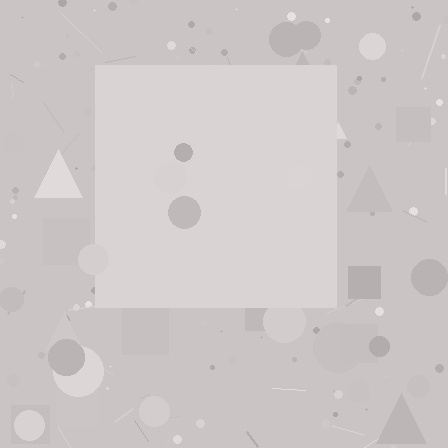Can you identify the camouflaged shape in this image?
The camouflaged shape is a square.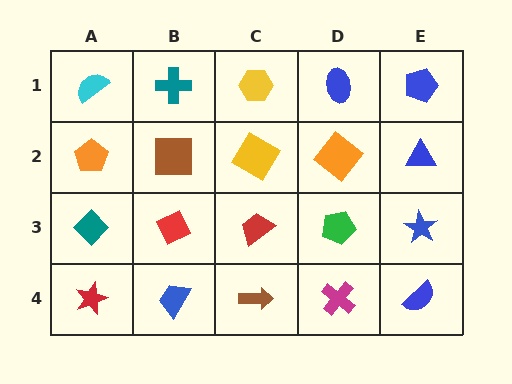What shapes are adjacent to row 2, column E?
A blue pentagon (row 1, column E), a blue star (row 3, column E), an orange diamond (row 2, column D).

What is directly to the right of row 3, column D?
A blue star.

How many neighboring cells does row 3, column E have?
3.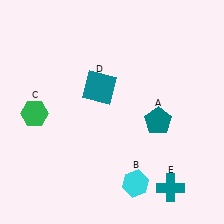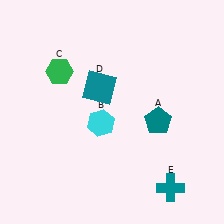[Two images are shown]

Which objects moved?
The objects that moved are: the cyan hexagon (B), the green hexagon (C).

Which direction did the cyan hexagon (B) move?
The cyan hexagon (B) moved up.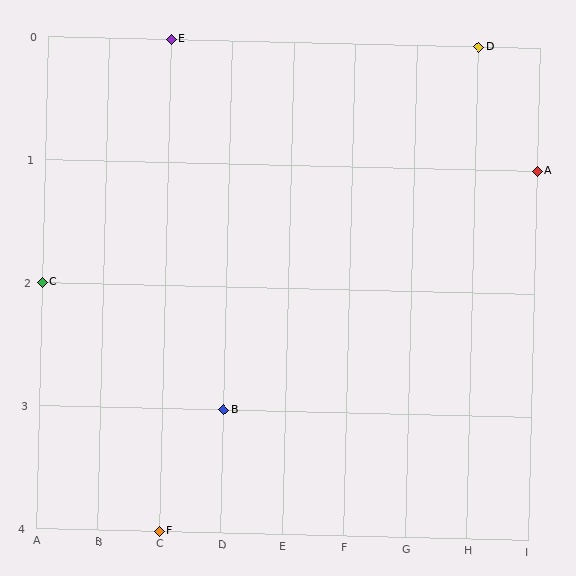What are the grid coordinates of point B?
Point B is at grid coordinates (D, 3).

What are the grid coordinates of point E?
Point E is at grid coordinates (C, 0).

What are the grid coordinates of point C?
Point C is at grid coordinates (A, 2).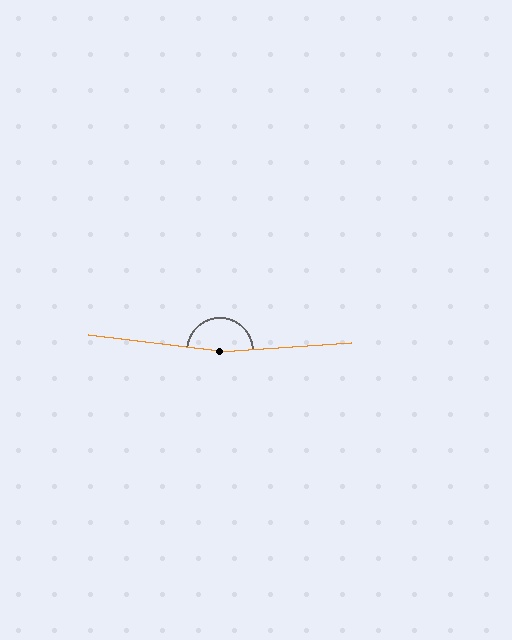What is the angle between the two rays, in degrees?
Approximately 169 degrees.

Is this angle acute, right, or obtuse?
It is obtuse.